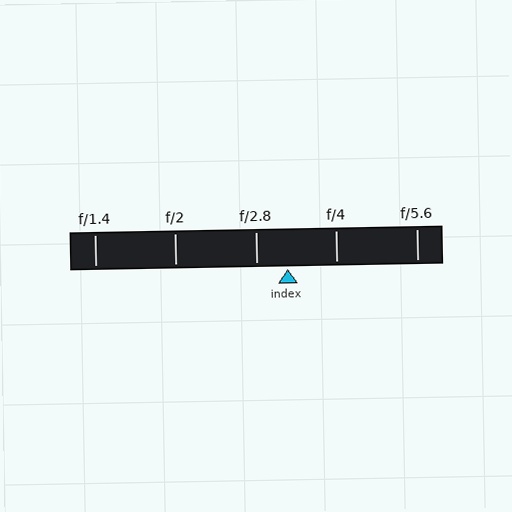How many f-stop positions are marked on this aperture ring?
There are 5 f-stop positions marked.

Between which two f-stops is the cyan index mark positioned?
The index mark is between f/2.8 and f/4.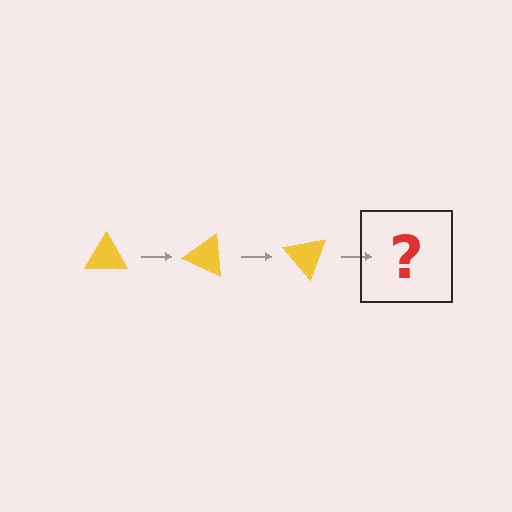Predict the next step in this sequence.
The next step is a yellow triangle rotated 75 degrees.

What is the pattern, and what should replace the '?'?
The pattern is that the triangle rotates 25 degrees each step. The '?' should be a yellow triangle rotated 75 degrees.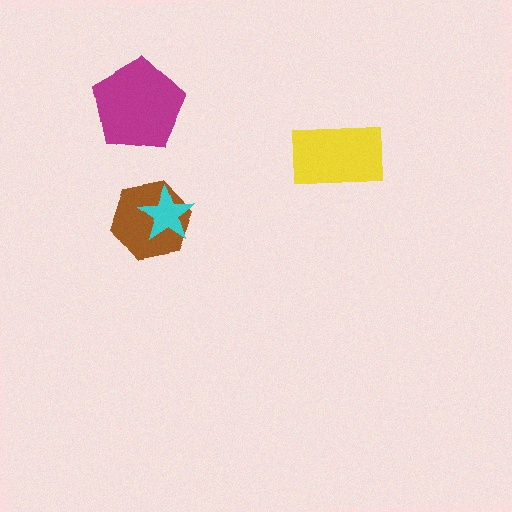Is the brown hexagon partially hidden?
Yes, it is partially covered by another shape.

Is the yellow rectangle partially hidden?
No, no other shape covers it.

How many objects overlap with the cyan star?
1 object overlaps with the cyan star.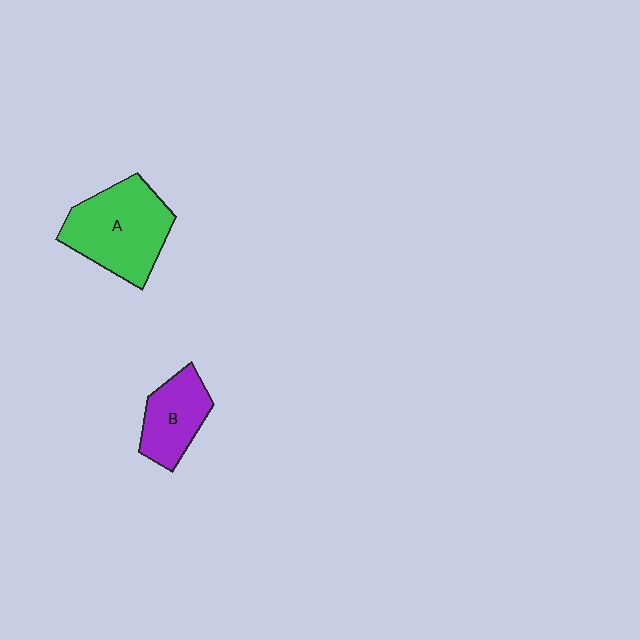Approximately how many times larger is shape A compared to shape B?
Approximately 1.6 times.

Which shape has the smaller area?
Shape B (purple).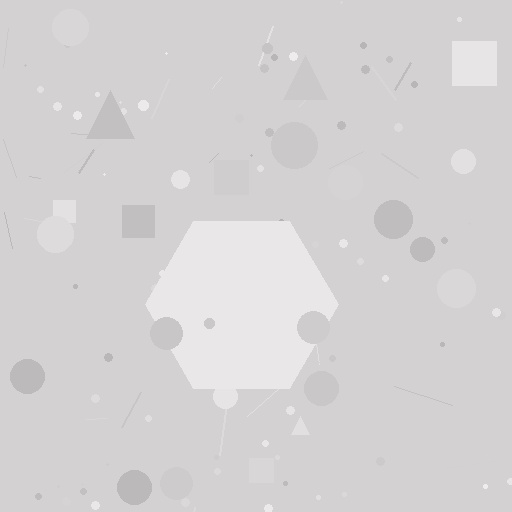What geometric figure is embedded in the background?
A hexagon is embedded in the background.